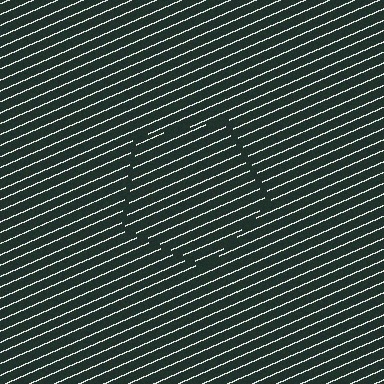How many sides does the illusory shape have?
5 sides — the line-ends trace a pentagon.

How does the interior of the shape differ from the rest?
The interior of the shape contains the same grating, shifted by half a period — the contour is defined by the phase discontinuity where line-ends from the inner and outer gratings abut.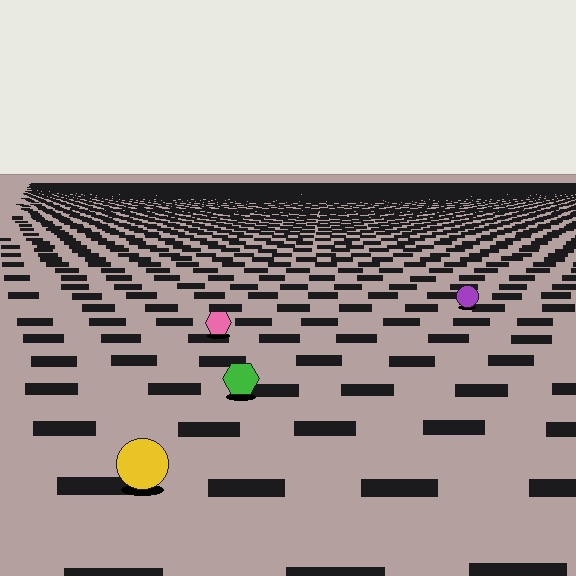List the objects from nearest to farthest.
From nearest to farthest: the yellow circle, the green hexagon, the pink hexagon, the purple circle.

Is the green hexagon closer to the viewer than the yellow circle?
No. The yellow circle is closer — you can tell from the texture gradient: the ground texture is coarser near it.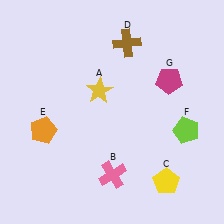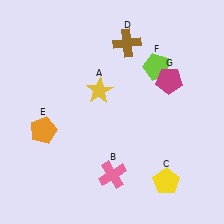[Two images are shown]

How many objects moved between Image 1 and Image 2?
1 object moved between the two images.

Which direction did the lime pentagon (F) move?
The lime pentagon (F) moved up.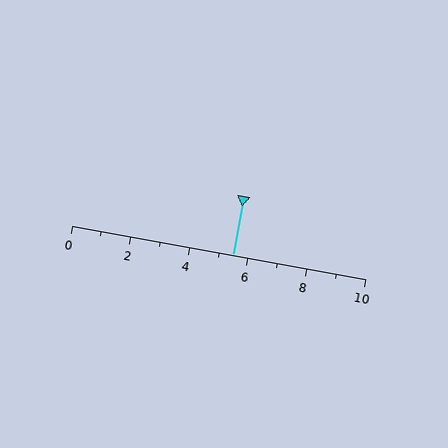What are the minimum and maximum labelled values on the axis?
The axis runs from 0 to 10.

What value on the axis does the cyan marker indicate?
The marker indicates approximately 5.5.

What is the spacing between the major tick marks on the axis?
The major ticks are spaced 2 apart.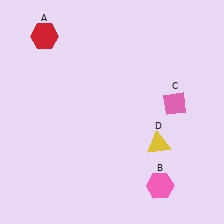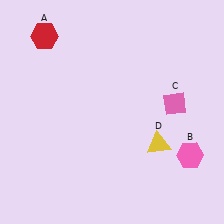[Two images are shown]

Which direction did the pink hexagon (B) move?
The pink hexagon (B) moved up.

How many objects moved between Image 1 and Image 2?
1 object moved between the two images.